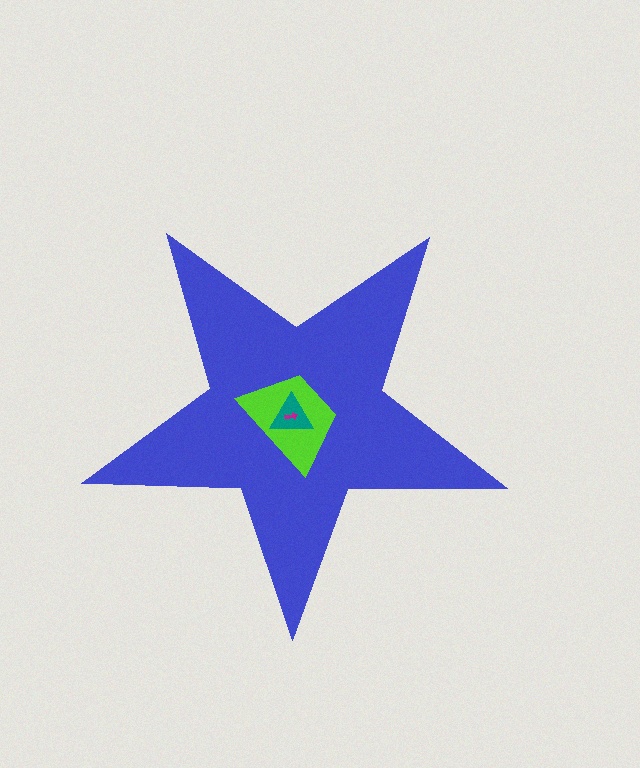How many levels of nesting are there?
4.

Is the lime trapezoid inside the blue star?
Yes.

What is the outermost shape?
The blue star.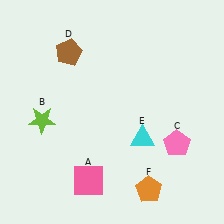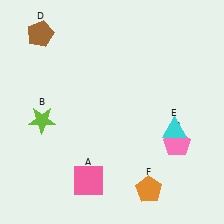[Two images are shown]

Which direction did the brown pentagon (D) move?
The brown pentagon (D) moved left.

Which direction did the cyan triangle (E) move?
The cyan triangle (E) moved right.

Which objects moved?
The objects that moved are: the brown pentagon (D), the cyan triangle (E).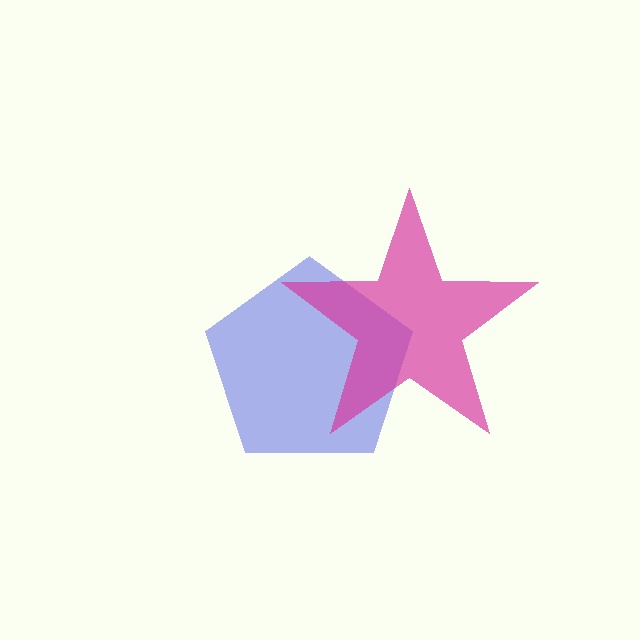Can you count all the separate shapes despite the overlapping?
Yes, there are 2 separate shapes.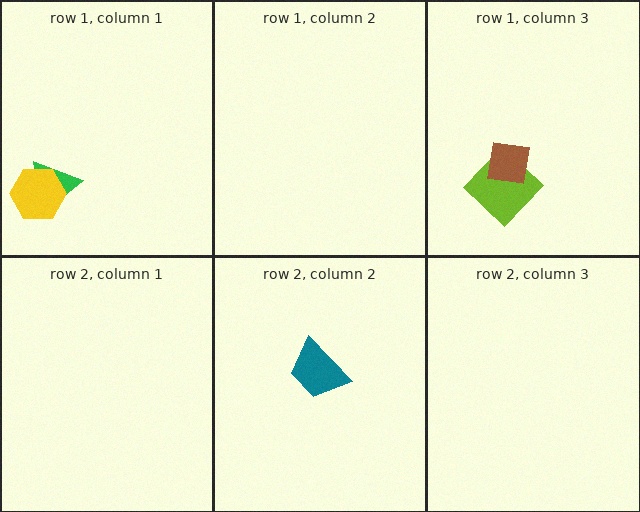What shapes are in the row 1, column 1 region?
The green triangle, the yellow hexagon.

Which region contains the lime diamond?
The row 1, column 3 region.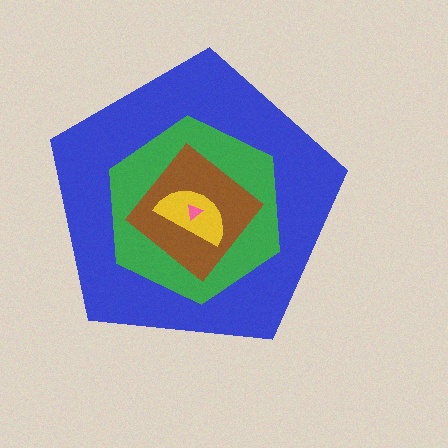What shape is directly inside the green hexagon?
The brown diamond.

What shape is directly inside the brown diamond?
The yellow semicircle.